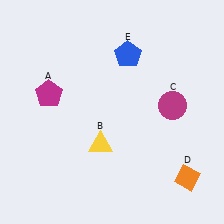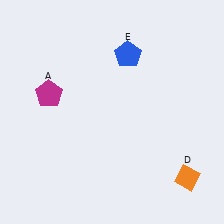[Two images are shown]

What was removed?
The magenta circle (C), the yellow triangle (B) were removed in Image 2.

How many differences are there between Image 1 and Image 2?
There are 2 differences between the two images.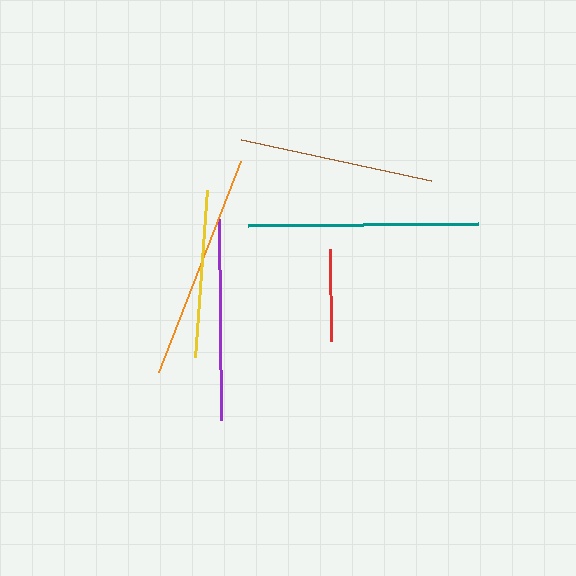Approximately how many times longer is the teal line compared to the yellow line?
The teal line is approximately 1.4 times the length of the yellow line.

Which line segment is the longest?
The teal line is the longest at approximately 230 pixels.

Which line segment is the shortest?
The red line is the shortest at approximately 92 pixels.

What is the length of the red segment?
The red segment is approximately 92 pixels long.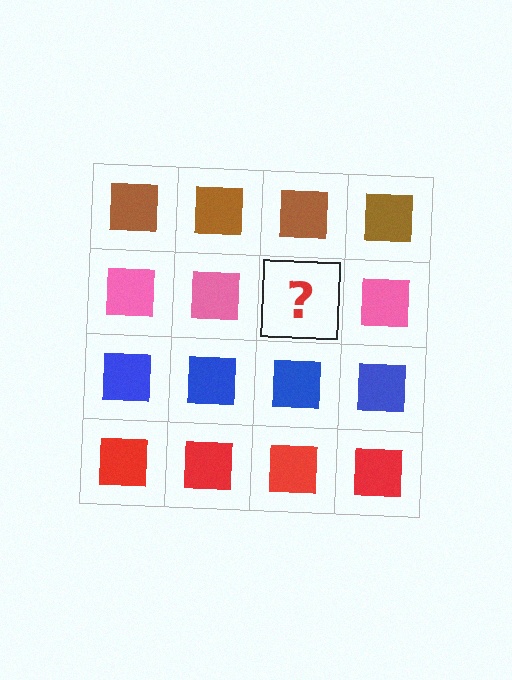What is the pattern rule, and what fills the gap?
The rule is that each row has a consistent color. The gap should be filled with a pink square.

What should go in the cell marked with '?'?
The missing cell should contain a pink square.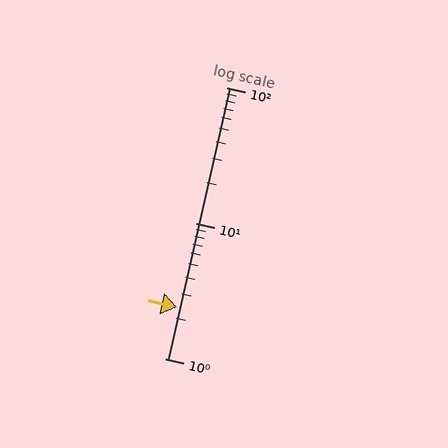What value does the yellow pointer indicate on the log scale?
The pointer indicates approximately 2.4.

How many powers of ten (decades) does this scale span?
The scale spans 2 decades, from 1 to 100.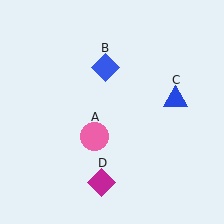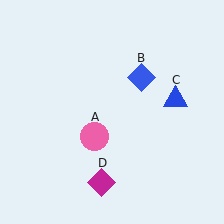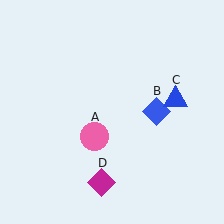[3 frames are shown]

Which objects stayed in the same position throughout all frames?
Pink circle (object A) and blue triangle (object C) and magenta diamond (object D) remained stationary.